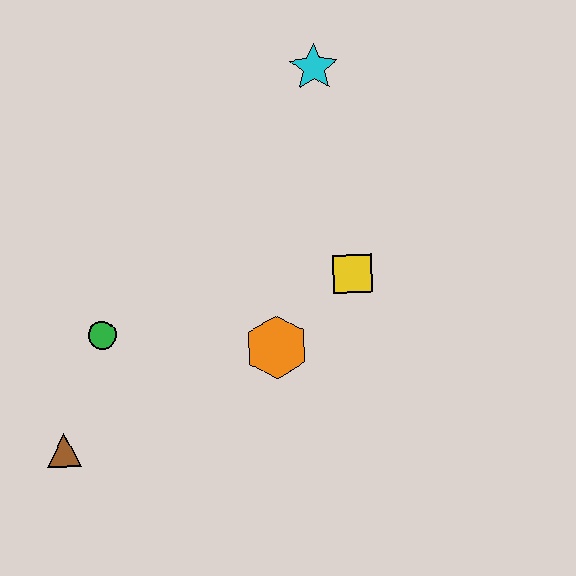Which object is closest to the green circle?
The brown triangle is closest to the green circle.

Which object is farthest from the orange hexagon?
The cyan star is farthest from the orange hexagon.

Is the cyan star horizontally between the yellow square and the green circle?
Yes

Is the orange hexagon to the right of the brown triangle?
Yes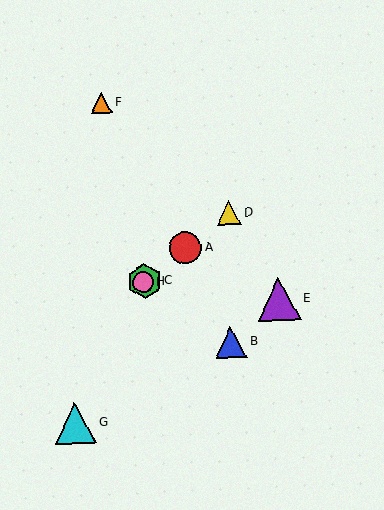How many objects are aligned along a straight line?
4 objects (A, C, D, H) are aligned along a straight line.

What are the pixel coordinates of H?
Object H is at (143, 282).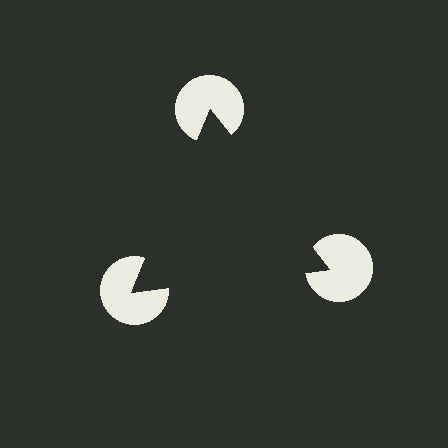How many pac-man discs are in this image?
There are 3 — one at each vertex of the illusory triangle.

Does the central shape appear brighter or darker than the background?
It typically appears slightly darker than the background, even though no actual brightness change is drawn.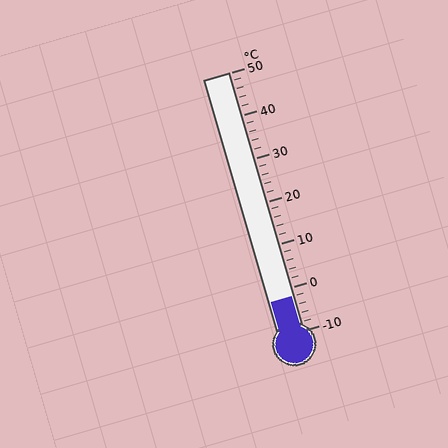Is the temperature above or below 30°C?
The temperature is below 30°C.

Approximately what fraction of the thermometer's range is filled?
The thermometer is filled to approximately 15% of its range.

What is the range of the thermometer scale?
The thermometer scale ranges from -10°C to 50°C.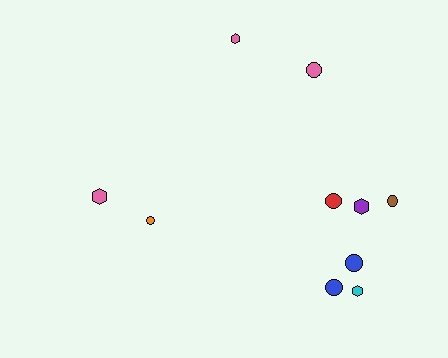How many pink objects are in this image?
There are 3 pink objects.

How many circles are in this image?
There are 6 circles.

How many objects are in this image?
There are 10 objects.